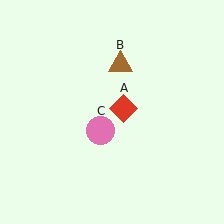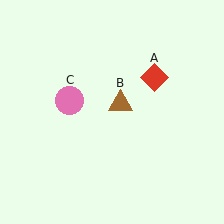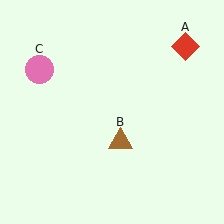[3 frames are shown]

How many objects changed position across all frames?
3 objects changed position: red diamond (object A), brown triangle (object B), pink circle (object C).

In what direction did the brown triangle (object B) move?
The brown triangle (object B) moved down.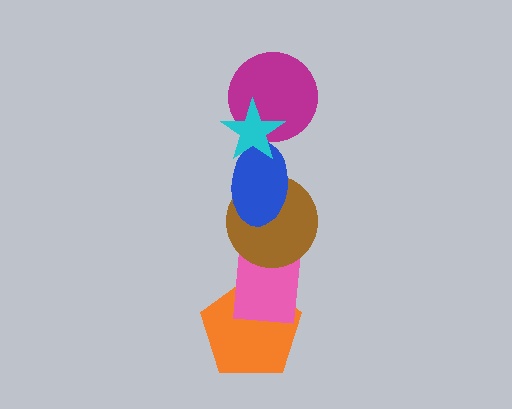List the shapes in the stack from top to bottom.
From top to bottom: the cyan star, the magenta circle, the blue ellipse, the brown circle, the pink rectangle, the orange pentagon.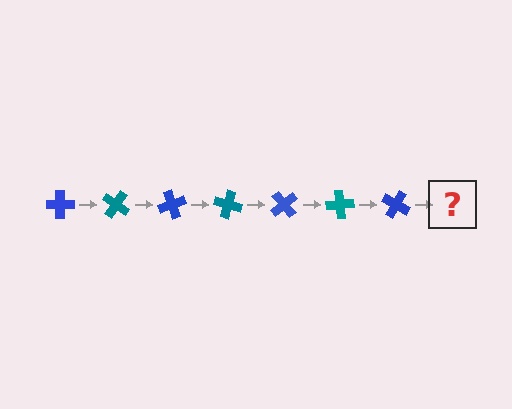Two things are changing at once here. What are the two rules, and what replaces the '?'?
The two rules are that it rotates 35 degrees each step and the color cycles through blue and teal. The '?' should be a teal cross, rotated 245 degrees from the start.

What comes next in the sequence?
The next element should be a teal cross, rotated 245 degrees from the start.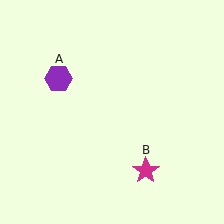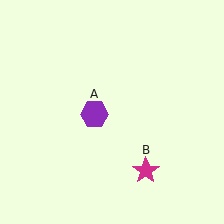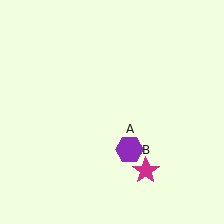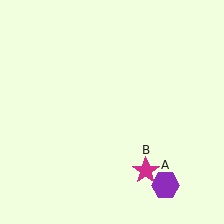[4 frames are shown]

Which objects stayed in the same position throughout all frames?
Magenta star (object B) remained stationary.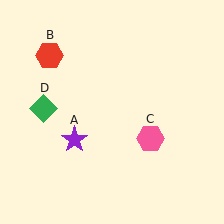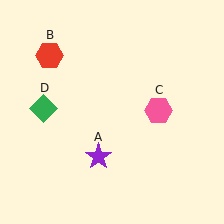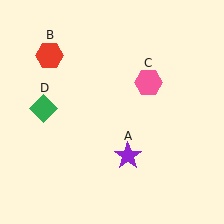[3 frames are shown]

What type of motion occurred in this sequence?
The purple star (object A), pink hexagon (object C) rotated counterclockwise around the center of the scene.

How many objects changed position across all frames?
2 objects changed position: purple star (object A), pink hexagon (object C).